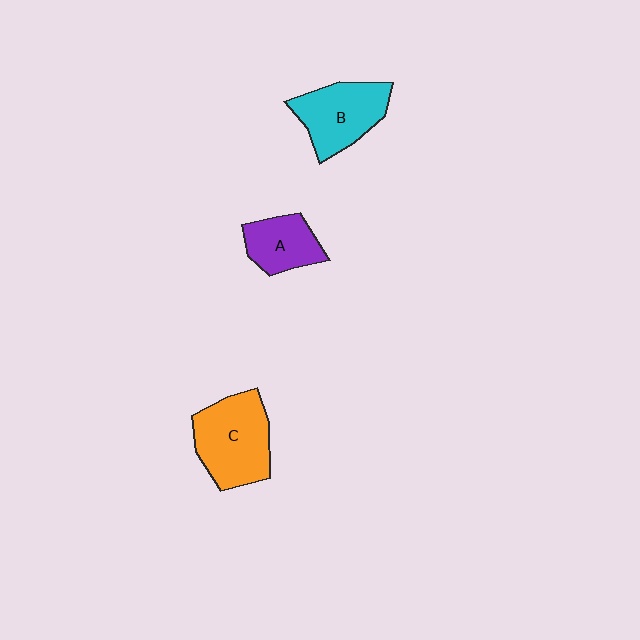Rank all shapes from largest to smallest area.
From largest to smallest: C (orange), B (cyan), A (purple).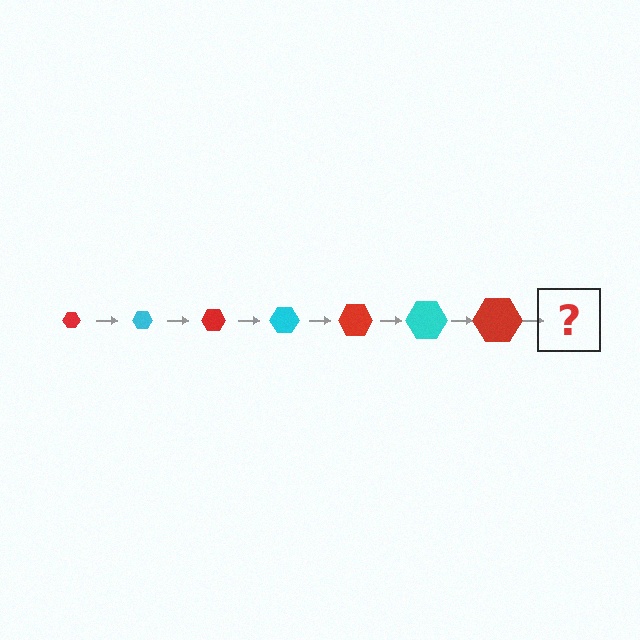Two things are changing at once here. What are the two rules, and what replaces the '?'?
The two rules are that the hexagon grows larger each step and the color cycles through red and cyan. The '?' should be a cyan hexagon, larger than the previous one.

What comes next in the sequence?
The next element should be a cyan hexagon, larger than the previous one.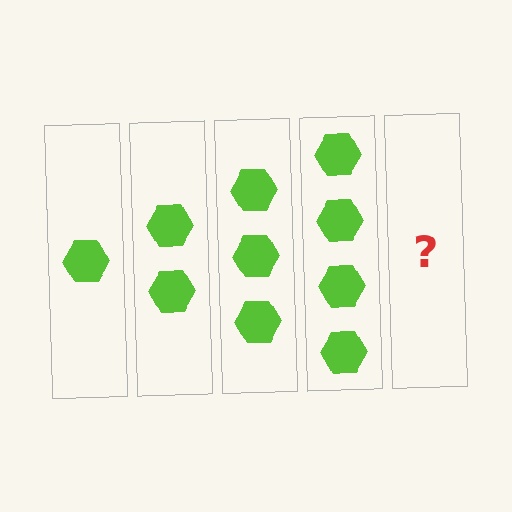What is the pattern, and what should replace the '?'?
The pattern is that each step adds one more hexagon. The '?' should be 5 hexagons.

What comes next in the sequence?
The next element should be 5 hexagons.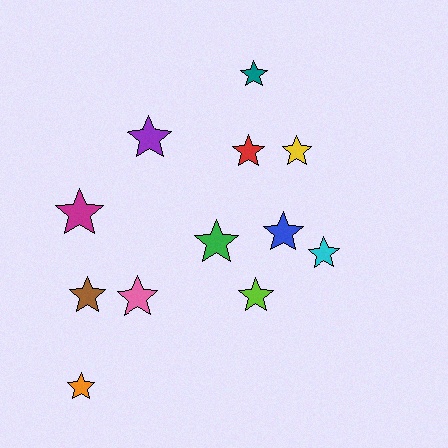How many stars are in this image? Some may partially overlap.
There are 12 stars.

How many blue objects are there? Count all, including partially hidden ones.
There is 1 blue object.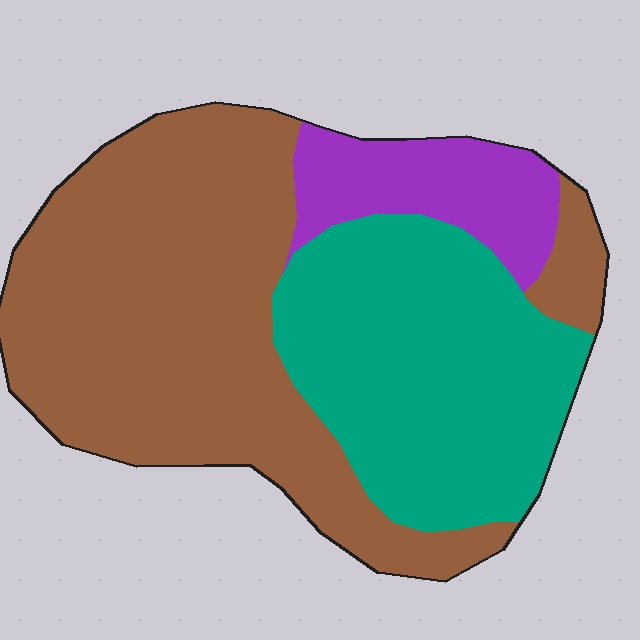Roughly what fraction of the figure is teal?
Teal covers 34% of the figure.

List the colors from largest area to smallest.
From largest to smallest: brown, teal, purple.